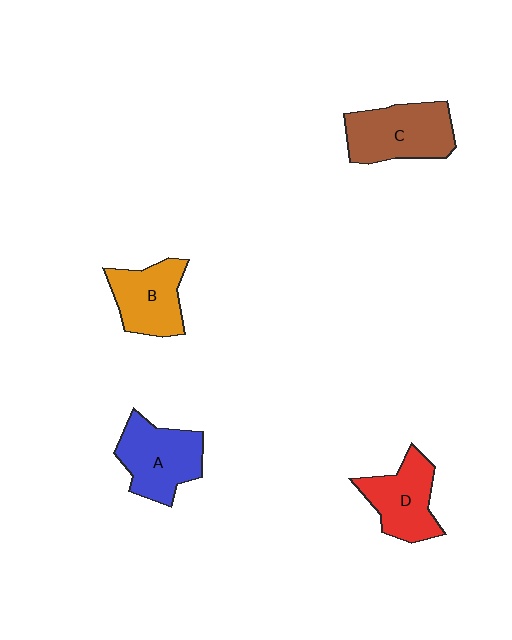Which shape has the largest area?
Shape C (brown).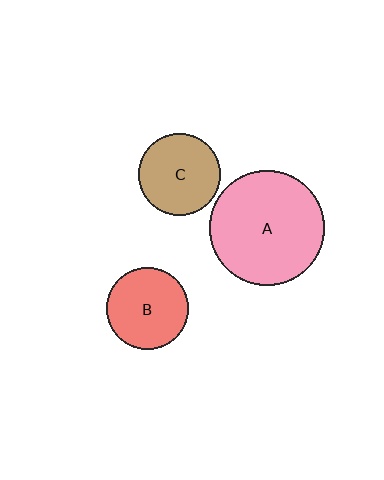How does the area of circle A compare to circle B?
Approximately 2.0 times.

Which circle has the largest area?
Circle A (pink).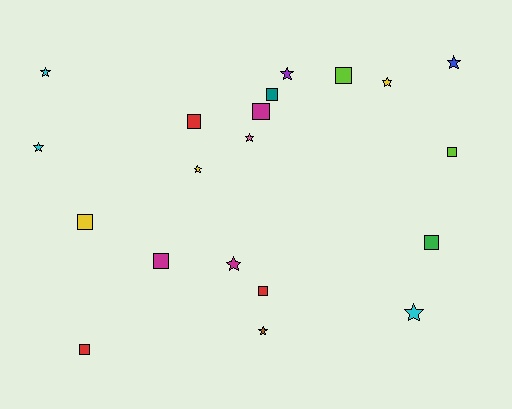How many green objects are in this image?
There is 1 green object.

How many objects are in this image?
There are 20 objects.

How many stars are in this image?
There are 10 stars.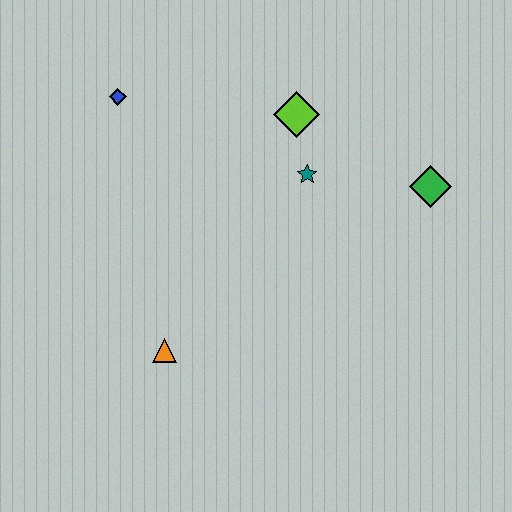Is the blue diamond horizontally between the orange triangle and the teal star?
No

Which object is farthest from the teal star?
The orange triangle is farthest from the teal star.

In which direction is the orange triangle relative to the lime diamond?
The orange triangle is below the lime diamond.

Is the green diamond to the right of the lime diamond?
Yes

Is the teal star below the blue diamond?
Yes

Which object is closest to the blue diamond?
The lime diamond is closest to the blue diamond.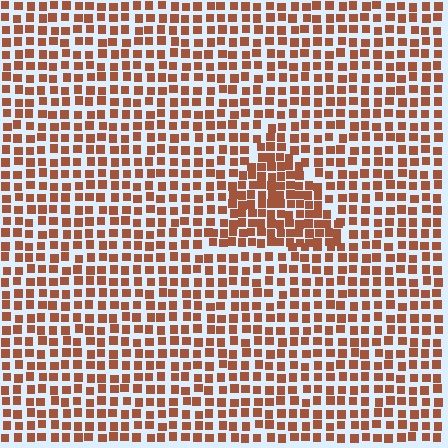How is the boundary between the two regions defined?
The boundary is defined by a change in element density (approximately 1.6x ratio). All elements are the same color, size, and shape.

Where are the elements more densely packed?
The elements are more densely packed inside the triangle boundary.